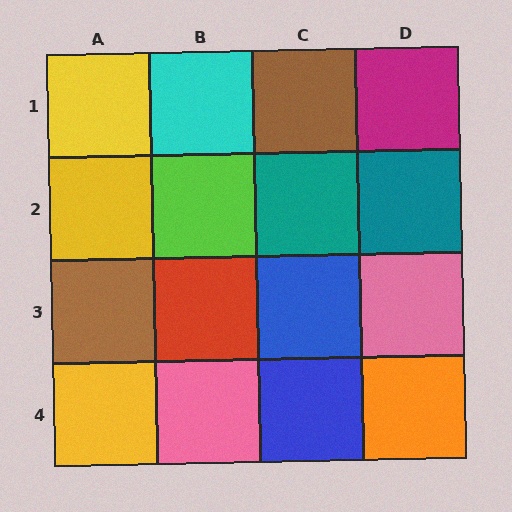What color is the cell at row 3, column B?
Red.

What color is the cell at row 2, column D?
Teal.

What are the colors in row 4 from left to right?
Yellow, pink, blue, orange.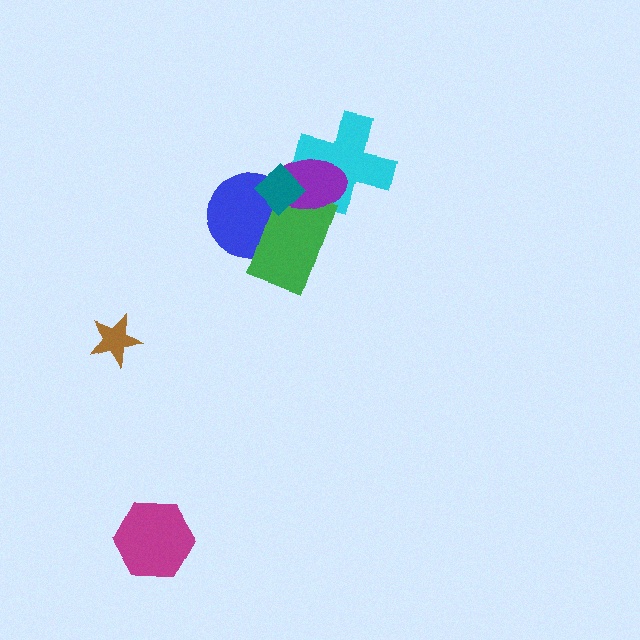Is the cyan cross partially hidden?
Yes, it is partially covered by another shape.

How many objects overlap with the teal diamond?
3 objects overlap with the teal diamond.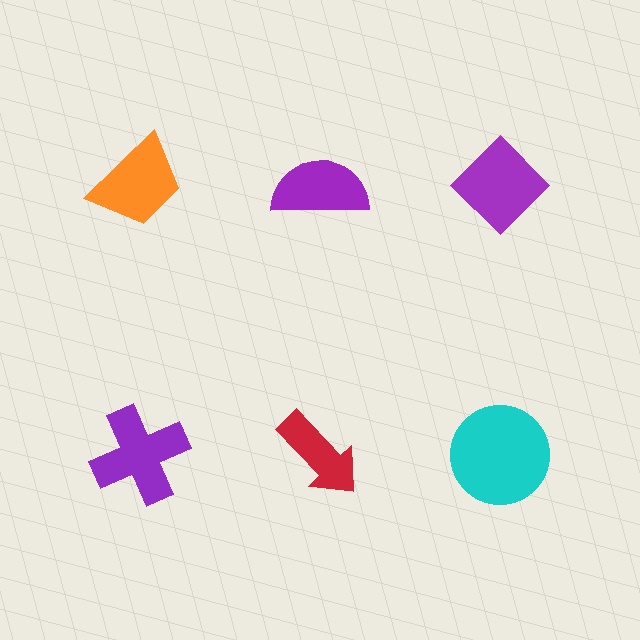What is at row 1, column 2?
A purple semicircle.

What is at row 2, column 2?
A red arrow.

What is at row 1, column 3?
A purple diamond.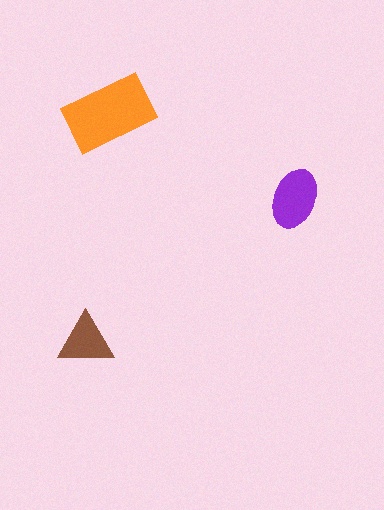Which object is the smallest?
The brown triangle.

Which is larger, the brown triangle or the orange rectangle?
The orange rectangle.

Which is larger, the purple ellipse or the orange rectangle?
The orange rectangle.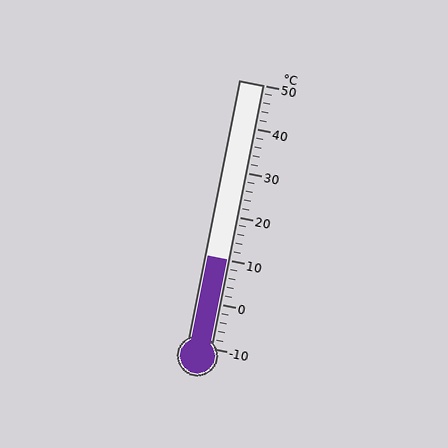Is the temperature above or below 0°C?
The temperature is above 0°C.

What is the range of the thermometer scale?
The thermometer scale ranges from -10°C to 50°C.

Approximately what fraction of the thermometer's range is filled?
The thermometer is filled to approximately 35% of its range.